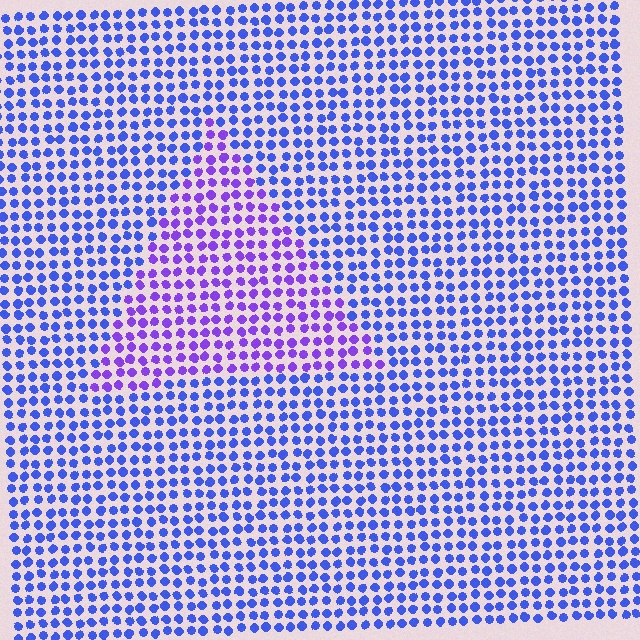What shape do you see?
I see a triangle.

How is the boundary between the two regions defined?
The boundary is defined purely by a slight shift in hue (about 36 degrees). Spacing, size, and orientation are identical on both sides.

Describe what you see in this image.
The image is filled with small blue elements in a uniform arrangement. A triangle-shaped region is visible where the elements are tinted to a slightly different hue, forming a subtle color boundary.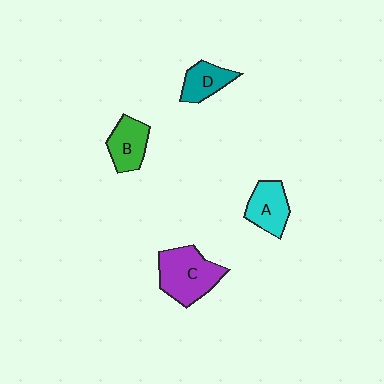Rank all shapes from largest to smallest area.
From largest to smallest: C (purple), A (cyan), B (green), D (teal).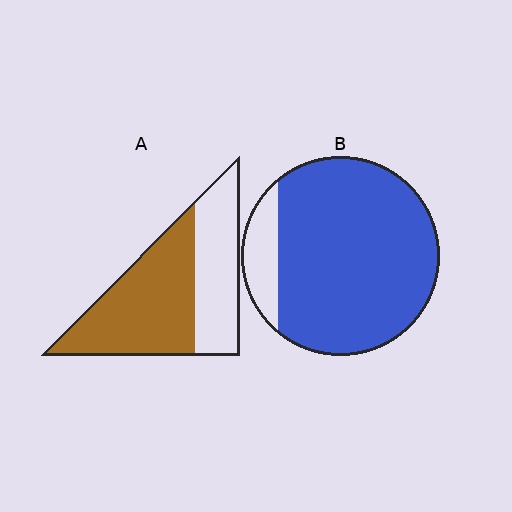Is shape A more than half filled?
Yes.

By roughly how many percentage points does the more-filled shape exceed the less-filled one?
By roughly 25 percentage points (B over A).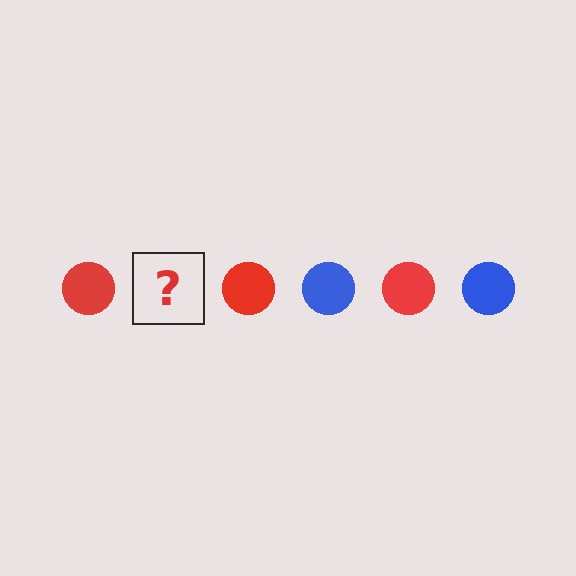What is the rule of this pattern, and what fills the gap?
The rule is that the pattern cycles through red, blue circles. The gap should be filled with a blue circle.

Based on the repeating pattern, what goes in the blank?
The blank should be a blue circle.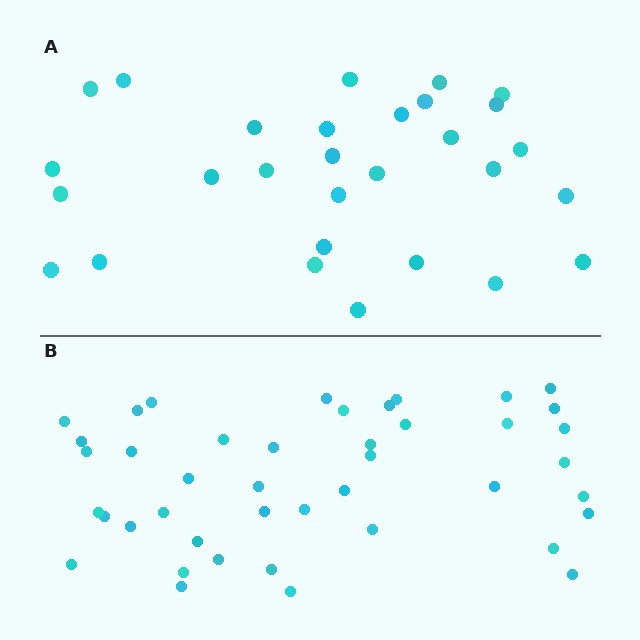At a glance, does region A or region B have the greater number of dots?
Region B (the bottom region) has more dots.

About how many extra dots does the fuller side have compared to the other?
Region B has approximately 15 more dots than region A.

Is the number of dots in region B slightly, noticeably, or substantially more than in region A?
Region B has substantially more. The ratio is roughly 1.5 to 1.